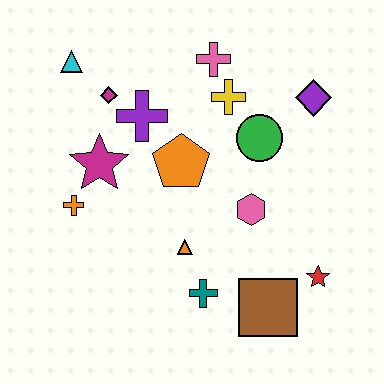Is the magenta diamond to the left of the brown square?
Yes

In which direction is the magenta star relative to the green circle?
The magenta star is to the left of the green circle.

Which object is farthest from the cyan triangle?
The red star is farthest from the cyan triangle.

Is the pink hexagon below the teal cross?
No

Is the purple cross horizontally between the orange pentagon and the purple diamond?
No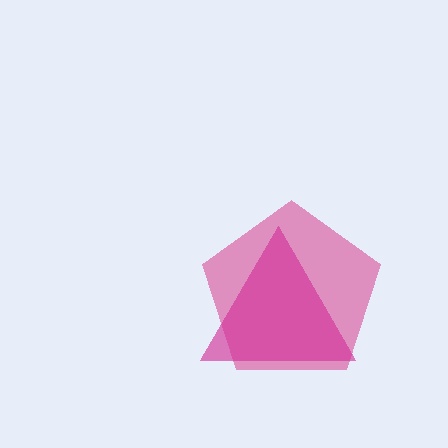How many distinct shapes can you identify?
There are 2 distinct shapes: a pink pentagon, a magenta triangle.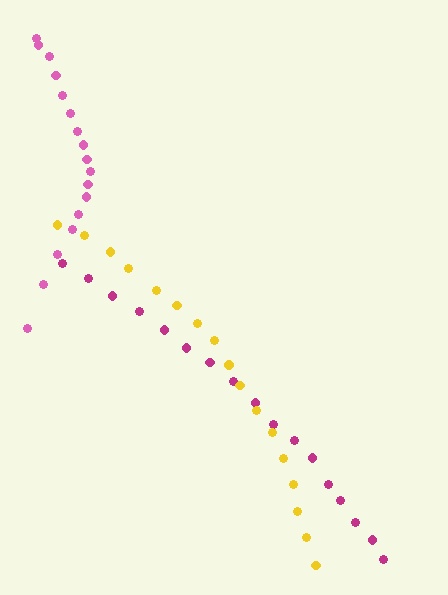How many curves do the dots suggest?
There are 3 distinct paths.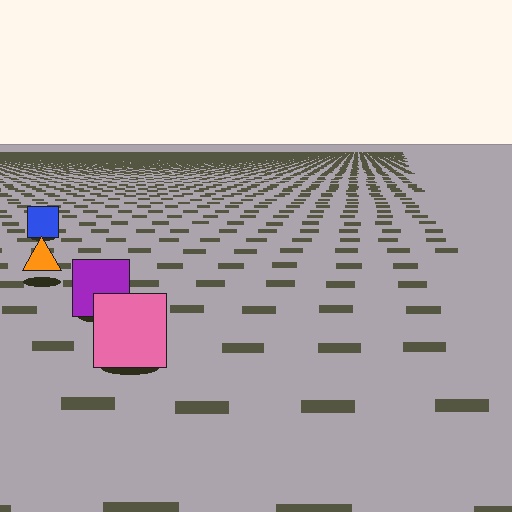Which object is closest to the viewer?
The pink square is closest. The texture marks near it are larger and more spread out.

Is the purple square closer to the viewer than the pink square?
No. The pink square is closer — you can tell from the texture gradient: the ground texture is coarser near it.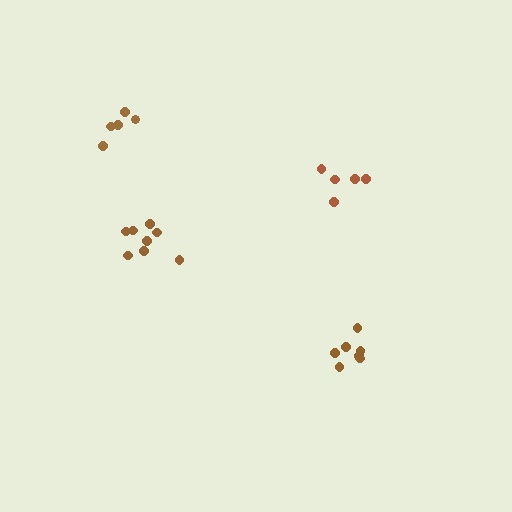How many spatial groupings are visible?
There are 4 spatial groupings.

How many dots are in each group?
Group 1: 8 dots, Group 2: 5 dots, Group 3: 7 dots, Group 4: 5 dots (25 total).